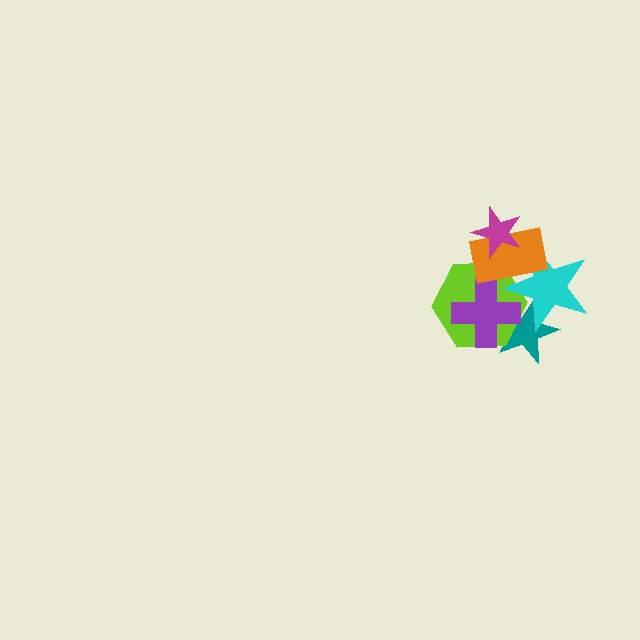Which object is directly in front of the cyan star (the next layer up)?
The purple cross is directly in front of the cyan star.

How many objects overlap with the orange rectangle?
4 objects overlap with the orange rectangle.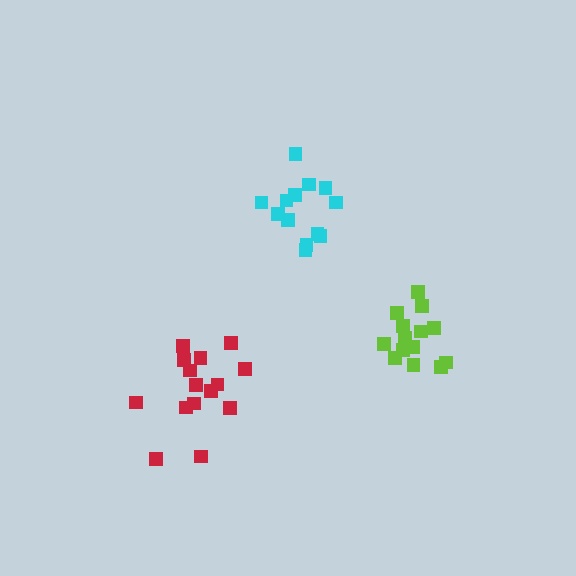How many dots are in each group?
Group 1: 15 dots, Group 2: 13 dots, Group 3: 14 dots (42 total).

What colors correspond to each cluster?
The clusters are colored: red, cyan, lime.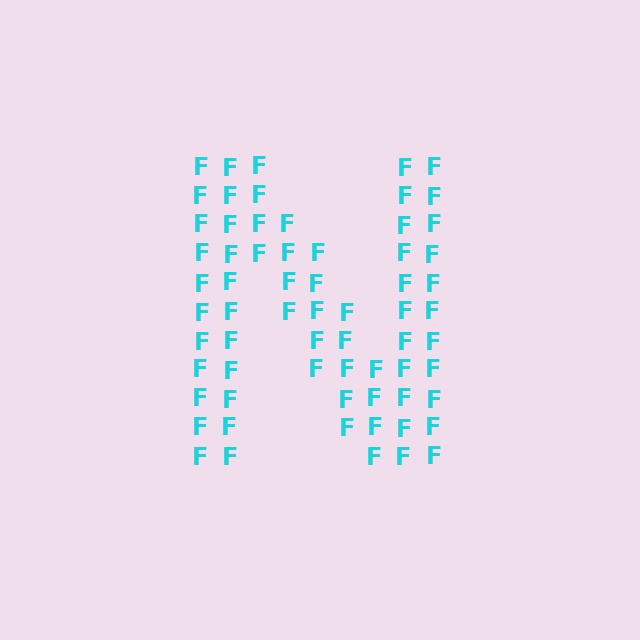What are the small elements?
The small elements are letter F's.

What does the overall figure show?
The overall figure shows the letter N.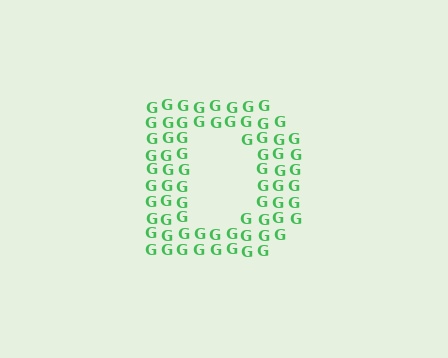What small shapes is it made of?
It is made of small letter G's.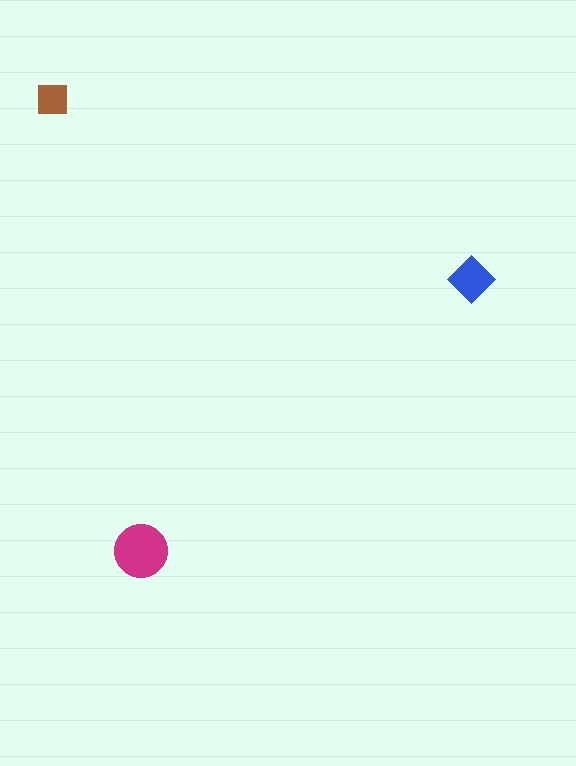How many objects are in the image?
There are 3 objects in the image.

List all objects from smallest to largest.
The brown square, the blue diamond, the magenta circle.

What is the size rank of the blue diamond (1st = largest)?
2nd.